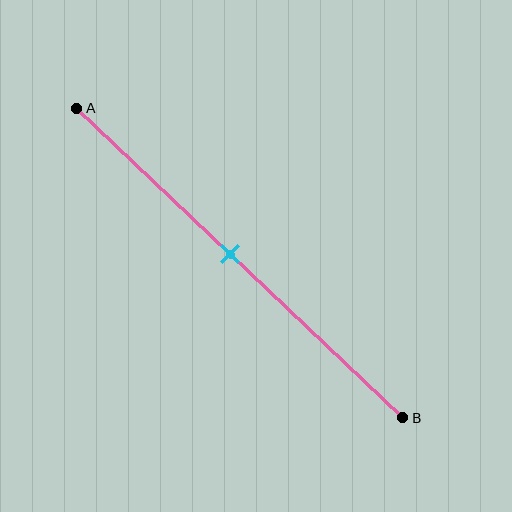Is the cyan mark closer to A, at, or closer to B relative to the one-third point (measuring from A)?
The cyan mark is closer to point B than the one-third point of segment AB.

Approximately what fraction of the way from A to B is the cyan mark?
The cyan mark is approximately 45% of the way from A to B.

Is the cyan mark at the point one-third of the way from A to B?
No, the mark is at about 45% from A, not at the 33% one-third point.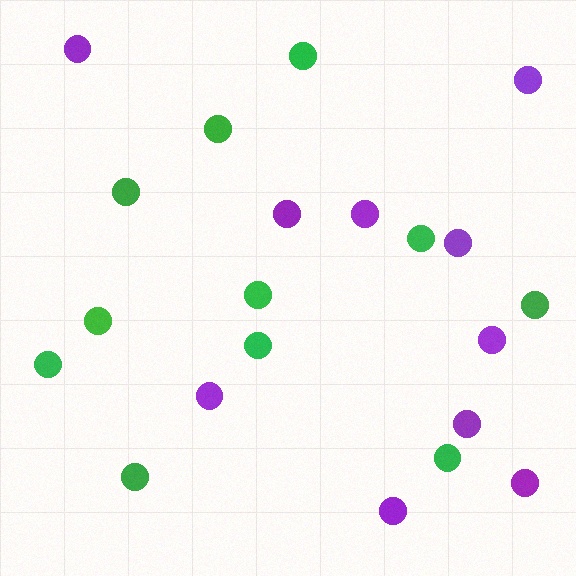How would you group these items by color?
There are 2 groups: one group of green circles (11) and one group of purple circles (10).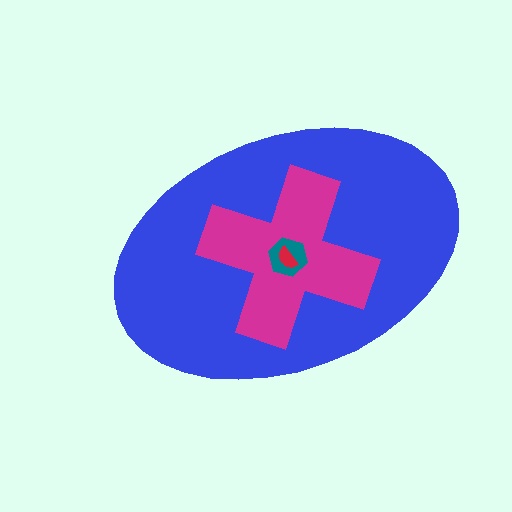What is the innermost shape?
The red semicircle.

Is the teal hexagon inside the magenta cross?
Yes.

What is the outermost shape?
The blue ellipse.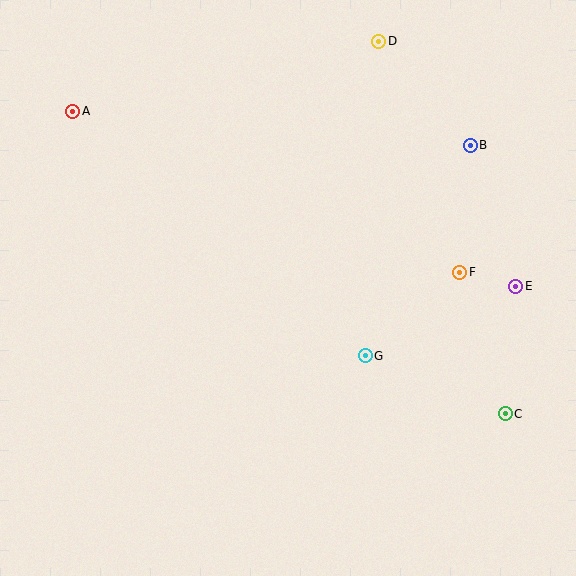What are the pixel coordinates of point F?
Point F is at (460, 272).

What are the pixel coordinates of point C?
Point C is at (505, 414).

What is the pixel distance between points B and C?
The distance between B and C is 270 pixels.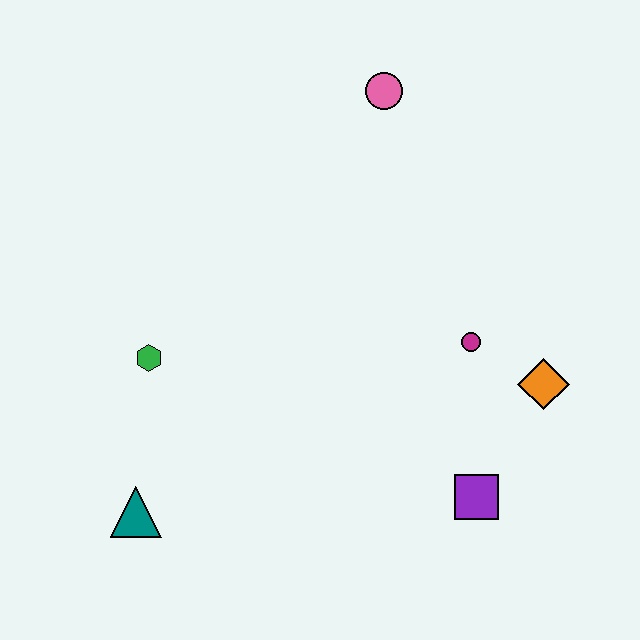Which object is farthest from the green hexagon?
The orange diamond is farthest from the green hexagon.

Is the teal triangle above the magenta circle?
No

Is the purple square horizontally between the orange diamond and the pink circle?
Yes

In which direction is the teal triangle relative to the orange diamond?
The teal triangle is to the left of the orange diamond.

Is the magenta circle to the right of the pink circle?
Yes